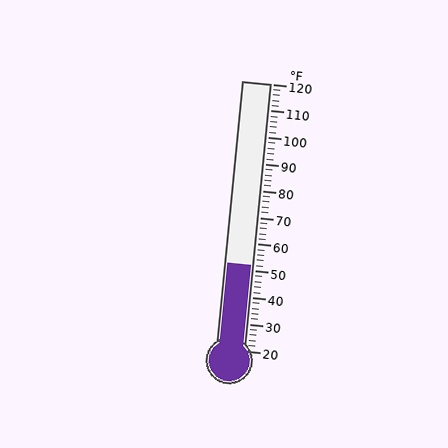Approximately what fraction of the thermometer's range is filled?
The thermometer is filled to approximately 30% of its range.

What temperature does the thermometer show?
The thermometer shows approximately 52°F.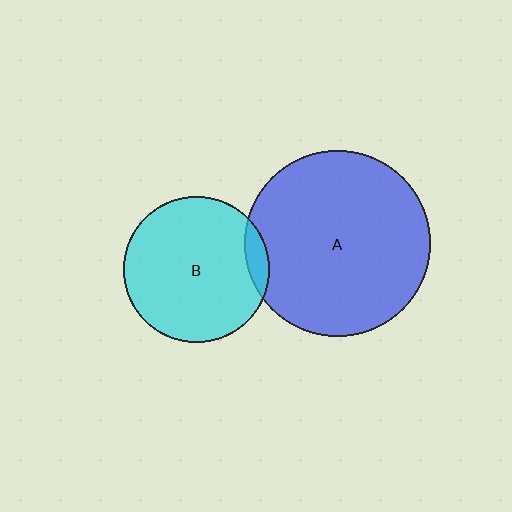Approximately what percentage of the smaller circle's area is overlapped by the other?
Approximately 5%.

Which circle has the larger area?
Circle A (blue).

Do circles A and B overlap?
Yes.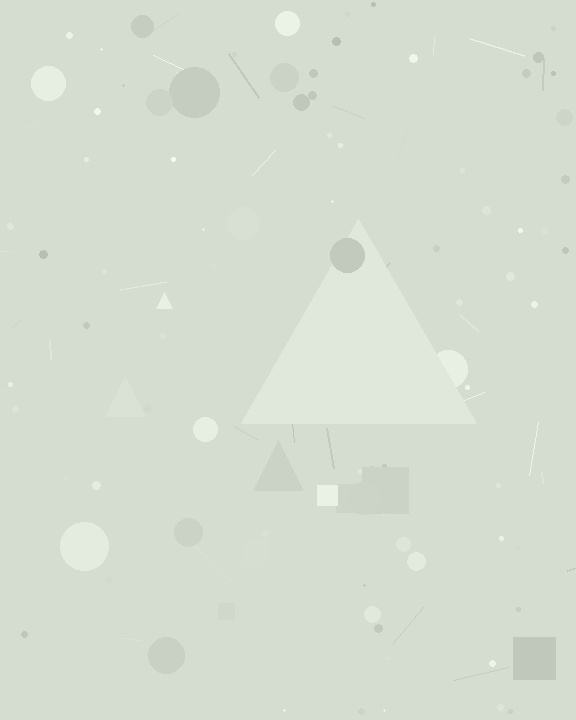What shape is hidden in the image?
A triangle is hidden in the image.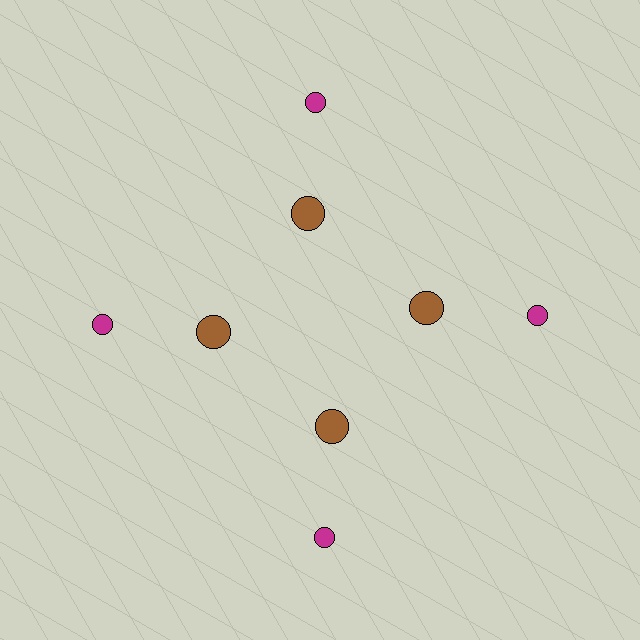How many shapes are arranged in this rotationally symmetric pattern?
There are 8 shapes, arranged in 4 groups of 2.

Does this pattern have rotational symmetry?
Yes, this pattern has 4-fold rotational symmetry. It looks the same after rotating 90 degrees around the center.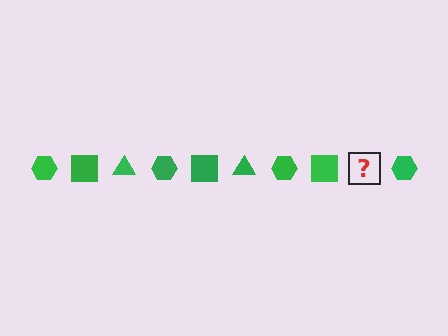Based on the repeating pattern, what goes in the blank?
The blank should be a green triangle.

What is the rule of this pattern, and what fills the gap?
The rule is that the pattern cycles through hexagon, square, triangle shapes in green. The gap should be filled with a green triangle.